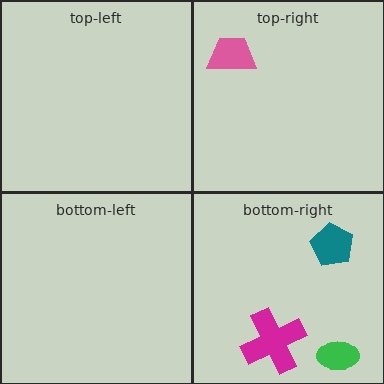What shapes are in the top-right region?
The pink trapezoid.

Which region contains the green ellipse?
The bottom-right region.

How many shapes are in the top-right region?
1.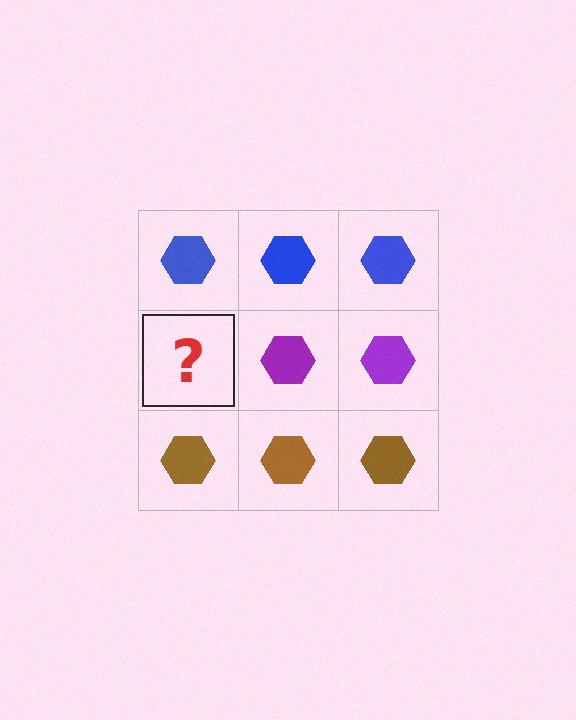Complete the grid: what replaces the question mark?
The question mark should be replaced with a purple hexagon.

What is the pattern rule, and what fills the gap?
The rule is that each row has a consistent color. The gap should be filled with a purple hexagon.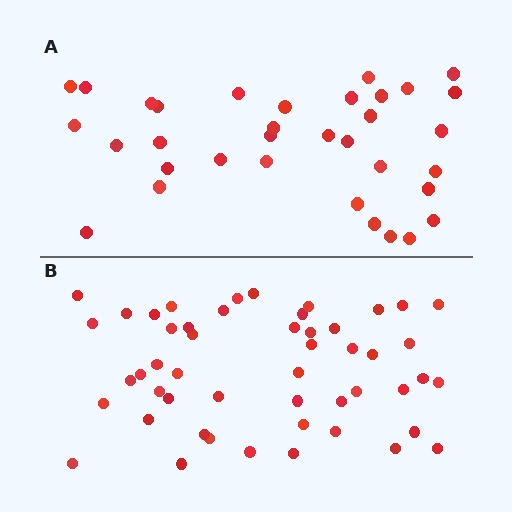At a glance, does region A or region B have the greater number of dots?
Region B (the bottom region) has more dots.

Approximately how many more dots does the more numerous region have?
Region B has approximately 15 more dots than region A.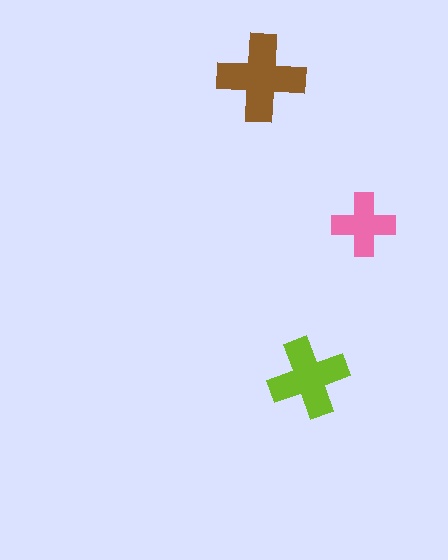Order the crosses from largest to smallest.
the brown one, the lime one, the pink one.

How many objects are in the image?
There are 3 objects in the image.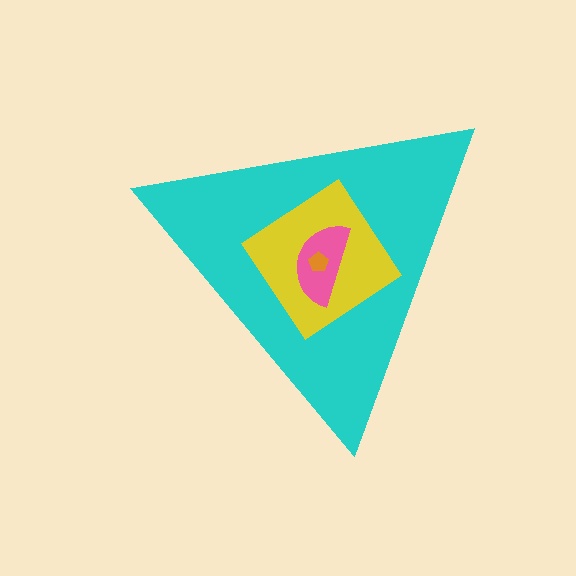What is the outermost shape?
The cyan triangle.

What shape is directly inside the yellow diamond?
The pink semicircle.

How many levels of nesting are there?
4.